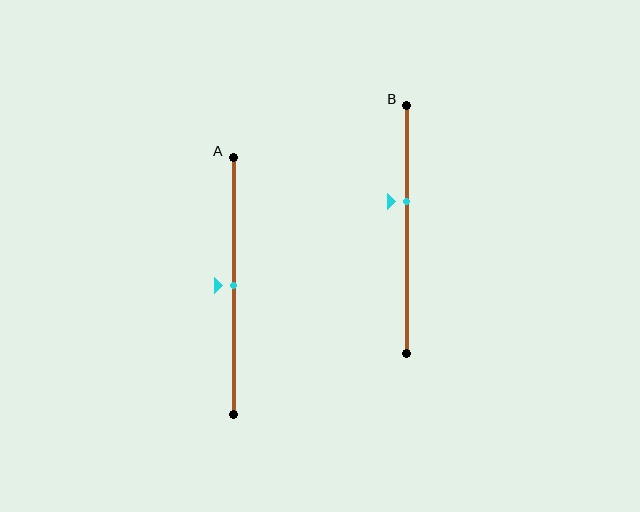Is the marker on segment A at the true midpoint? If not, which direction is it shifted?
Yes, the marker on segment A is at the true midpoint.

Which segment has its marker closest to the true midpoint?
Segment A has its marker closest to the true midpoint.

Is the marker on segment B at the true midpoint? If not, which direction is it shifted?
No, the marker on segment B is shifted upward by about 12% of the segment length.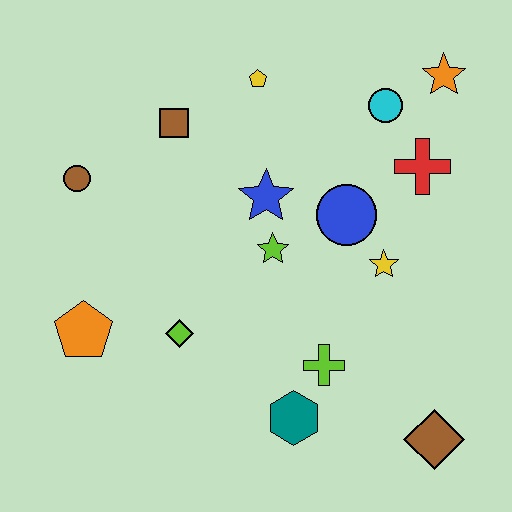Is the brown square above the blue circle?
Yes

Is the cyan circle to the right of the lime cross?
Yes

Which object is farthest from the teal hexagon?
The orange star is farthest from the teal hexagon.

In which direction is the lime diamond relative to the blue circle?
The lime diamond is to the left of the blue circle.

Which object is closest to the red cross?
The cyan circle is closest to the red cross.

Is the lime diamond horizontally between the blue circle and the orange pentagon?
Yes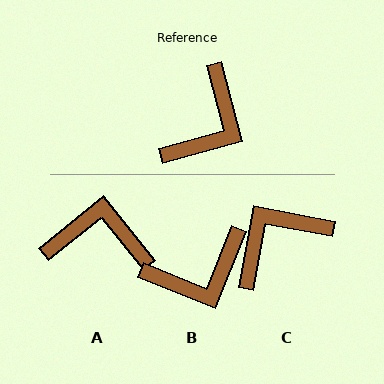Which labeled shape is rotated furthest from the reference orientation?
C, about 155 degrees away.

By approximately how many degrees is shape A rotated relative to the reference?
Approximately 114 degrees counter-clockwise.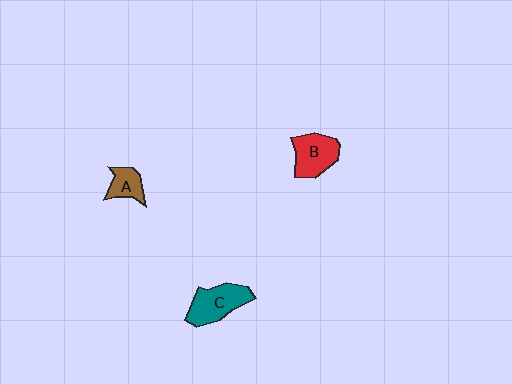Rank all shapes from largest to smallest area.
From largest to smallest: C (teal), B (red), A (brown).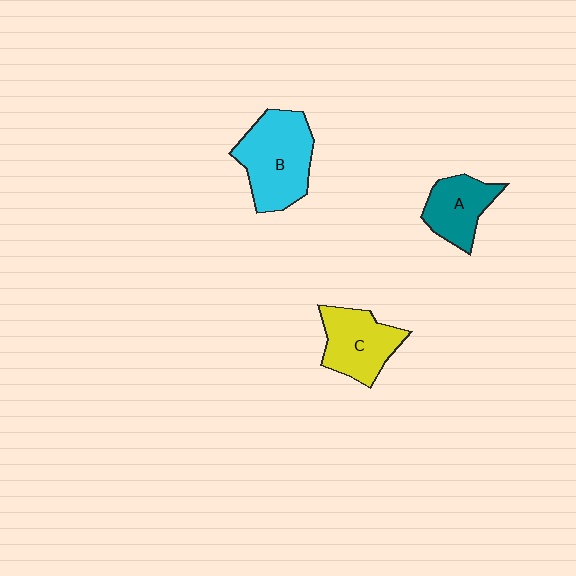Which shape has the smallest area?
Shape A (teal).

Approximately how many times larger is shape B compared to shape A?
Approximately 1.6 times.